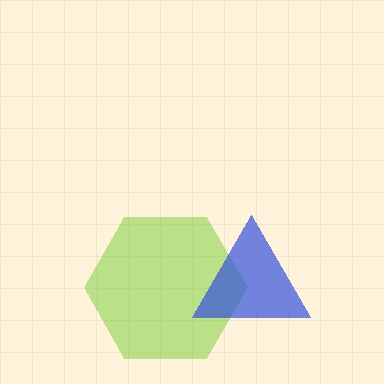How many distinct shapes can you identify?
There are 2 distinct shapes: a lime hexagon, a blue triangle.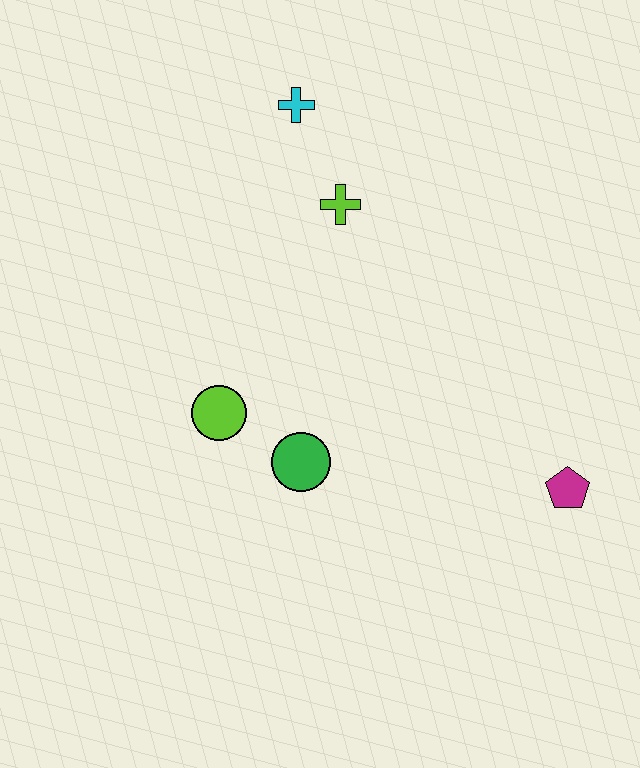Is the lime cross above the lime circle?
Yes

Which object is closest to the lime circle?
The green circle is closest to the lime circle.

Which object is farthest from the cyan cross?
The magenta pentagon is farthest from the cyan cross.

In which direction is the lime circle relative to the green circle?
The lime circle is to the left of the green circle.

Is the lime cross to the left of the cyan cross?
No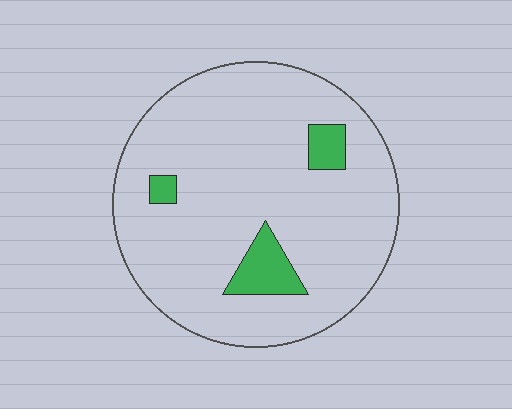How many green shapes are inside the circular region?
3.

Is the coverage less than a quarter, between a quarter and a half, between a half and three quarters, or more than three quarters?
Less than a quarter.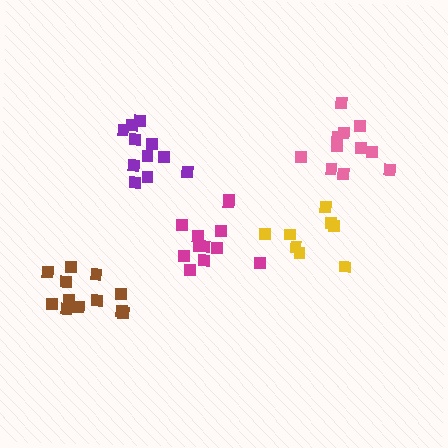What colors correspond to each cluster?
The clusters are colored: magenta, purple, yellow, pink, brown.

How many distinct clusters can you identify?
There are 5 distinct clusters.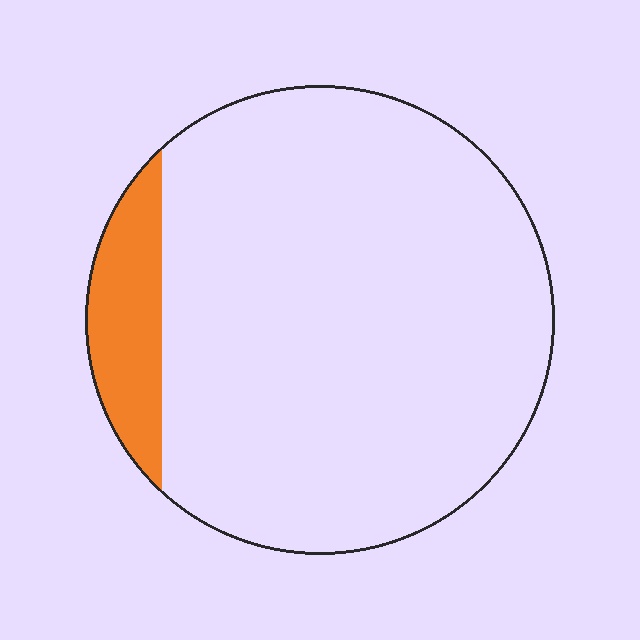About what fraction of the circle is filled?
About one tenth (1/10).